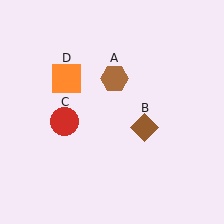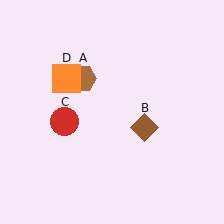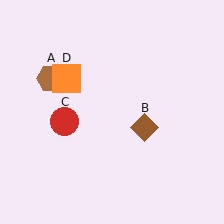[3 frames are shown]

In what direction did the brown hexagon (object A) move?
The brown hexagon (object A) moved left.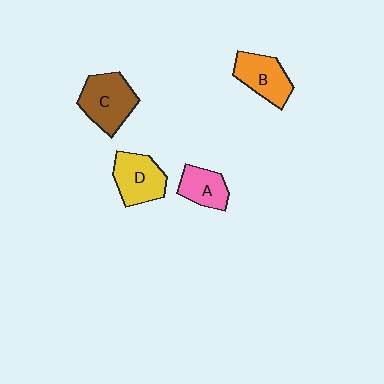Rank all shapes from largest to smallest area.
From largest to smallest: C (brown), D (yellow), B (orange), A (pink).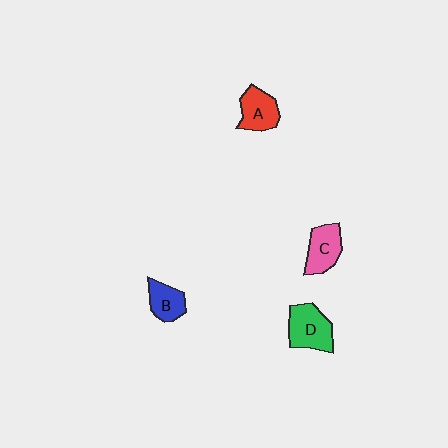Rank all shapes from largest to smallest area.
From largest to smallest: D (green), A (red), C (pink), B (blue).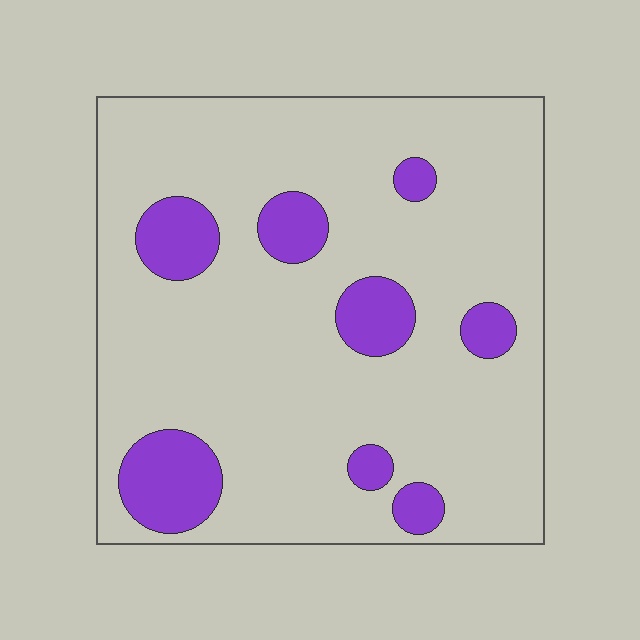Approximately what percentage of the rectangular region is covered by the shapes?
Approximately 15%.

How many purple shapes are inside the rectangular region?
8.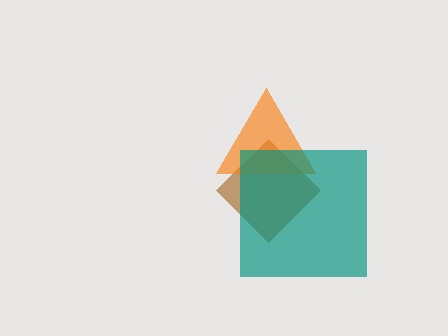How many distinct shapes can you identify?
There are 3 distinct shapes: a brown diamond, an orange triangle, a teal square.